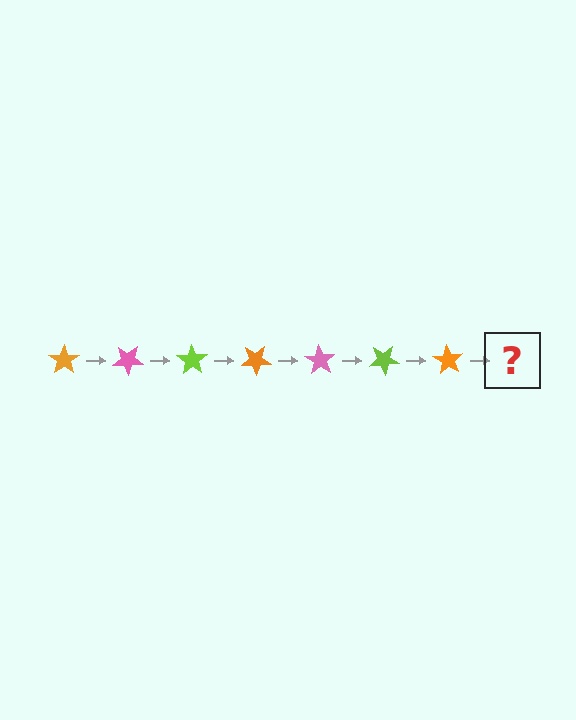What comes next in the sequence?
The next element should be a pink star, rotated 245 degrees from the start.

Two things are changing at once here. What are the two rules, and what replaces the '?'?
The two rules are that it rotates 35 degrees each step and the color cycles through orange, pink, and lime. The '?' should be a pink star, rotated 245 degrees from the start.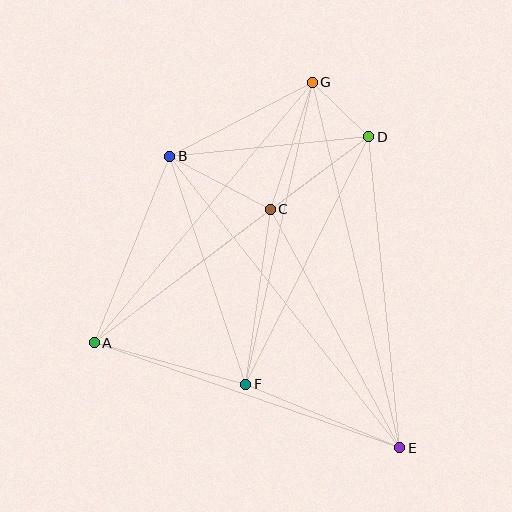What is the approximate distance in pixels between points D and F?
The distance between D and F is approximately 276 pixels.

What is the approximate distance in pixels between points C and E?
The distance between C and E is approximately 272 pixels.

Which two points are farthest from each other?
Points E and G are farthest from each other.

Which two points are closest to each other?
Points D and G are closest to each other.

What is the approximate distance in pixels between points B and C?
The distance between B and C is approximately 113 pixels.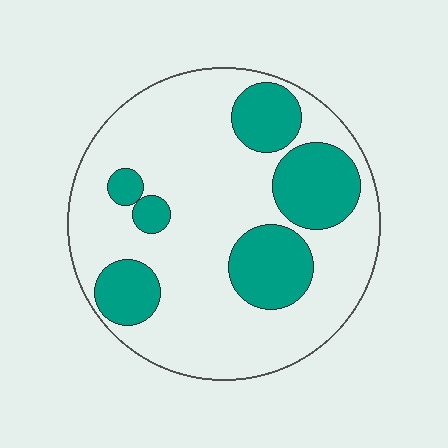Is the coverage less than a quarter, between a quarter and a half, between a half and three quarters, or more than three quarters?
Between a quarter and a half.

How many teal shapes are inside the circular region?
6.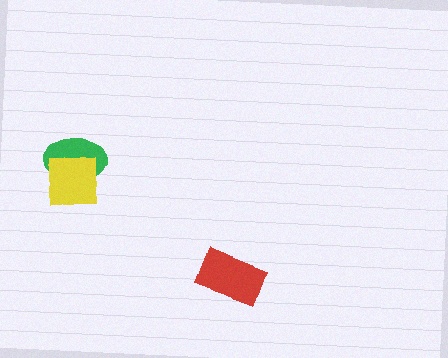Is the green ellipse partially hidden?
Yes, it is partially covered by another shape.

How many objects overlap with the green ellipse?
1 object overlaps with the green ellipse.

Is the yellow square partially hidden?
No, no other shape covers it.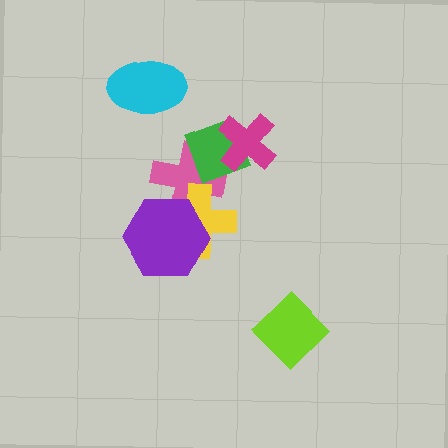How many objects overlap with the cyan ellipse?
0 objects overlap with the cyan ellipse.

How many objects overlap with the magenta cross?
1 object overlaps with the magenta cross.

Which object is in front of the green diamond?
The magenta cross is in front of the green diamond.